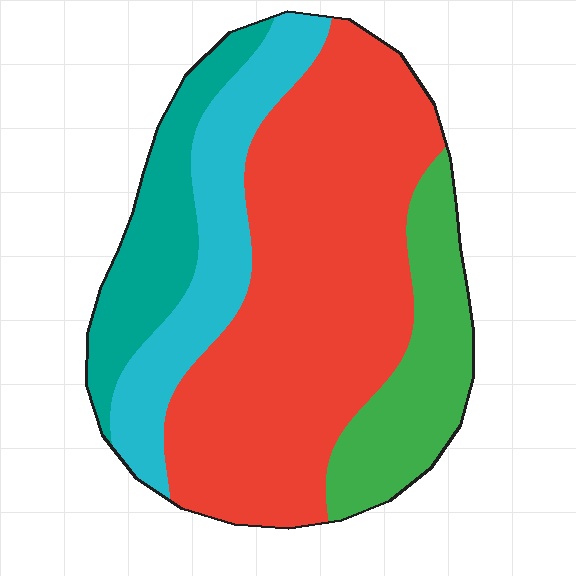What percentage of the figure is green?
Green covers around 15% of the figure.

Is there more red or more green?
Red.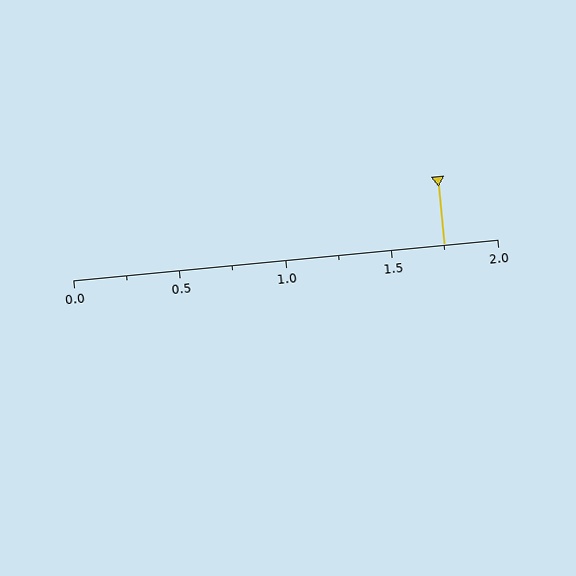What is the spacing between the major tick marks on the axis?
The major ticks are spaced 0.5 apart.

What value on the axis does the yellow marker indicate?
The marker indicates approximately 1.75.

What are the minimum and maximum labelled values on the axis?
The axis runs from 0.0 to 2.0.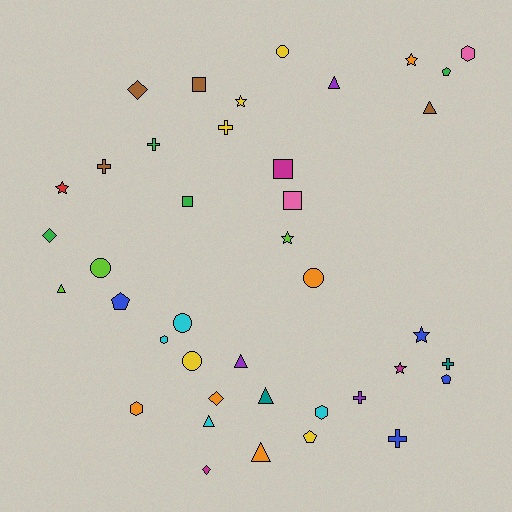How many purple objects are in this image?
There are 3 purple objects.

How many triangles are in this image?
There are 7 triangles.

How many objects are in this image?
There are 40 objects.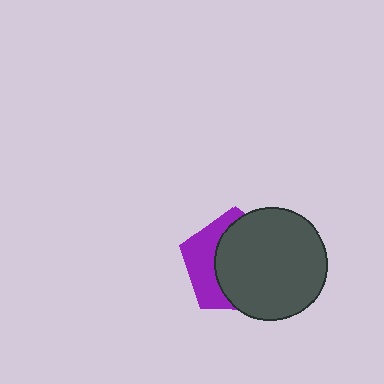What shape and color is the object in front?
The object in front is a dark gray circle.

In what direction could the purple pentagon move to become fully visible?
The purple pentagon could move left. That would shift it out from behind the dark gray circle entirely.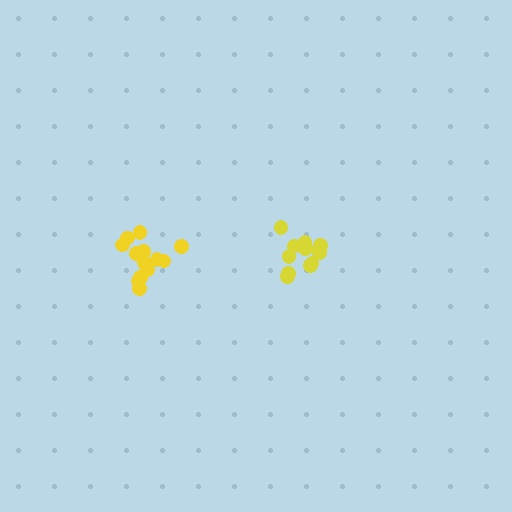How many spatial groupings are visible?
There are 2 spatial groupings.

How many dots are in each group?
Group 1: 12 dots, Group 2: 14 dots (26 total).